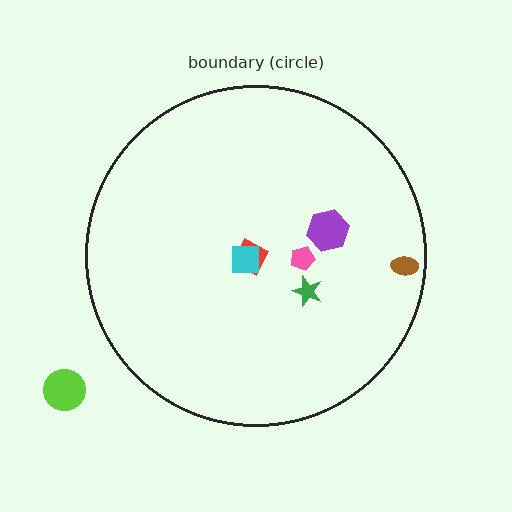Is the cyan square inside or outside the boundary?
Inside.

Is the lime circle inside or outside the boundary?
Outside.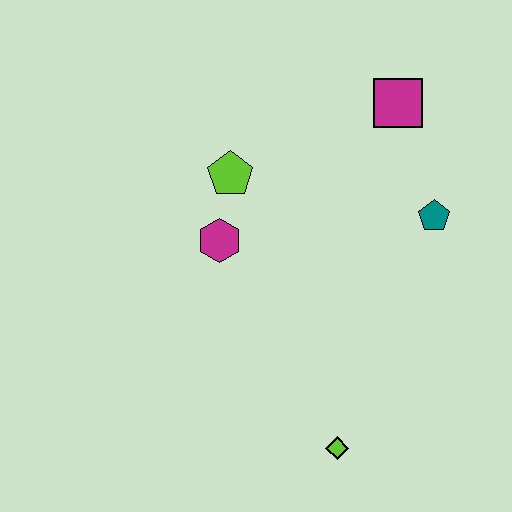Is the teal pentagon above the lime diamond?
Yes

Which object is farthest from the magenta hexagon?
The lime diamond is farthest from the magenta hexagon.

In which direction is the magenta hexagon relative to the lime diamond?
The magenta hexagon is above the lime diamond.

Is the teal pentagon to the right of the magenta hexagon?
Yes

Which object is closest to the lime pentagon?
The magenta hexagon is closest to the lime pentagon.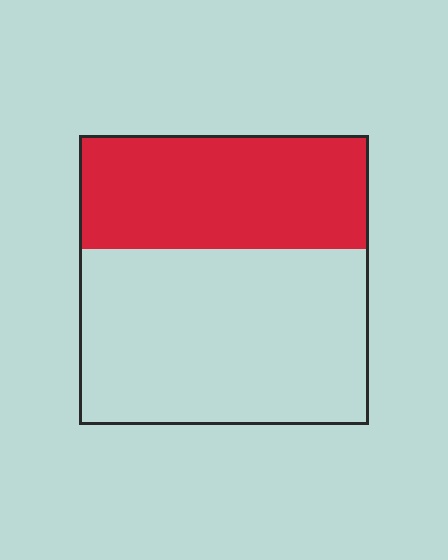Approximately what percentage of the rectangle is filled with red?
Approximately 40%.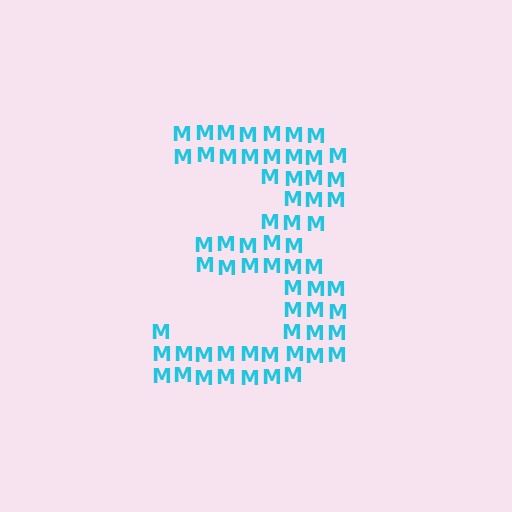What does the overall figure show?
The overall figure shows the digit 3.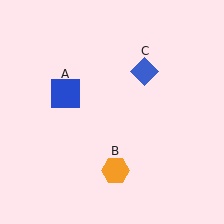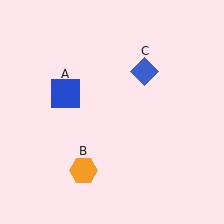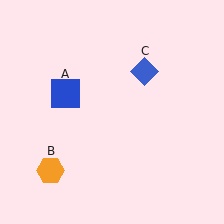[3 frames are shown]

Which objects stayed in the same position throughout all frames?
Blue square (object A) and blue diamond (object C) remained stationary.